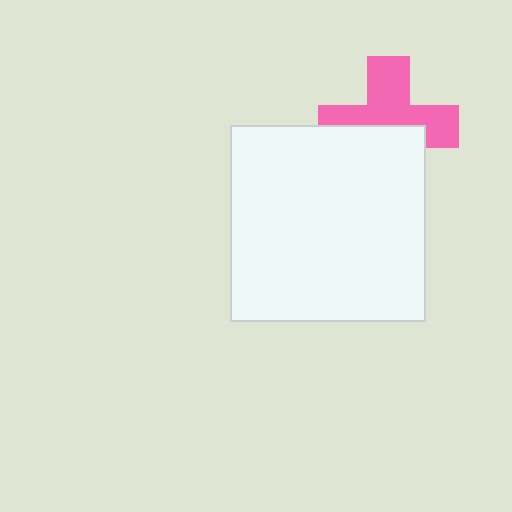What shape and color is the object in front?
The object in front is a white square.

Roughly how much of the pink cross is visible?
About half of it is visible (roughly 56%).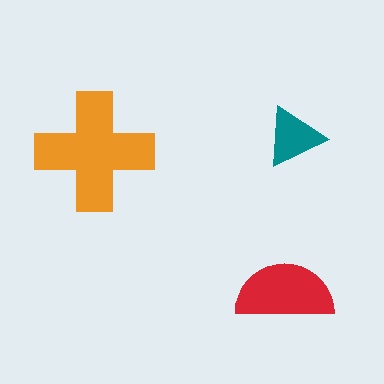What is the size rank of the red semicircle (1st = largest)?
2nd.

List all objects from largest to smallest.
The orange cross, the red semicircle, the teal triangle.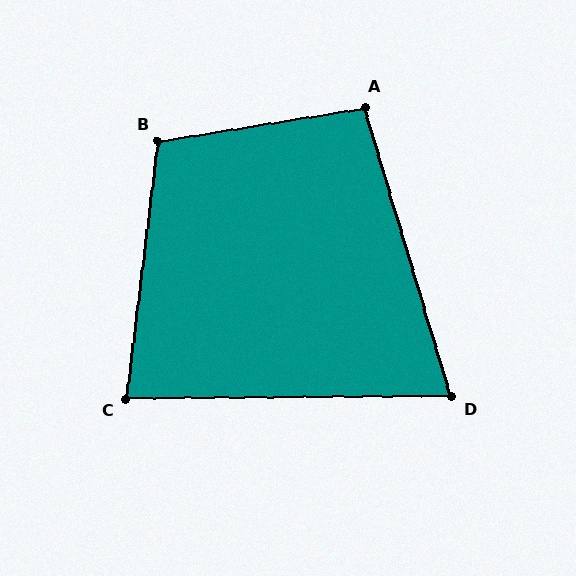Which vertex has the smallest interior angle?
D, at approximately 74 degrees.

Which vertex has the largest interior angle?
B, at approximately 106 degrees.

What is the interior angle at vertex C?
Approximately 83 degrees (acute).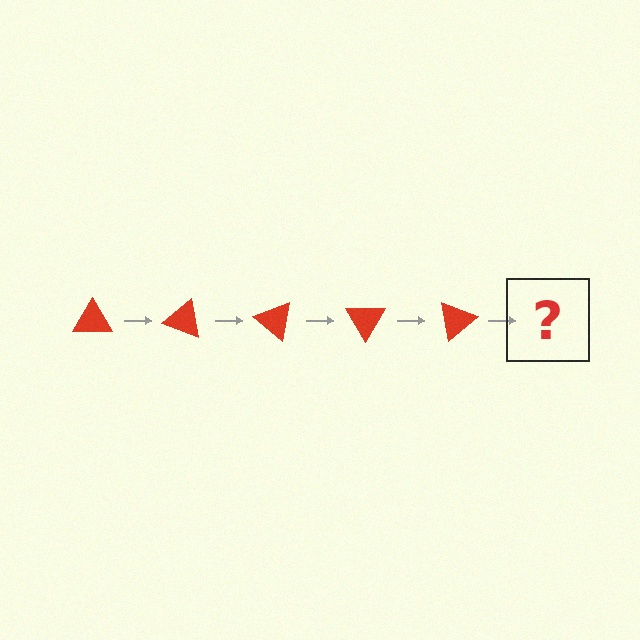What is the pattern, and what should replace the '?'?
The pattern is that the triangle rotates 20 degrees each step. The '?' should be a red triangle rotated 100 degrees.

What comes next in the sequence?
The next element should be a red triangle rotated 100 degrees.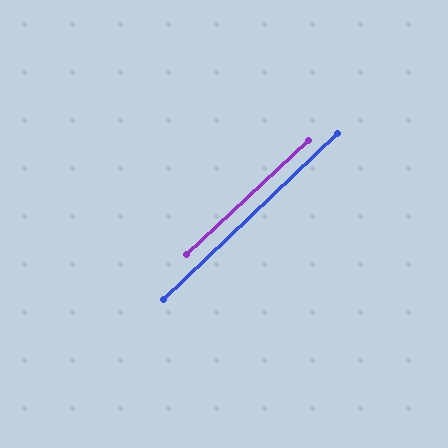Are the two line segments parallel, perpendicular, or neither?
Parallel — their directions differ by only 0.6°.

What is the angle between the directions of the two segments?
Approximately 1 degree.